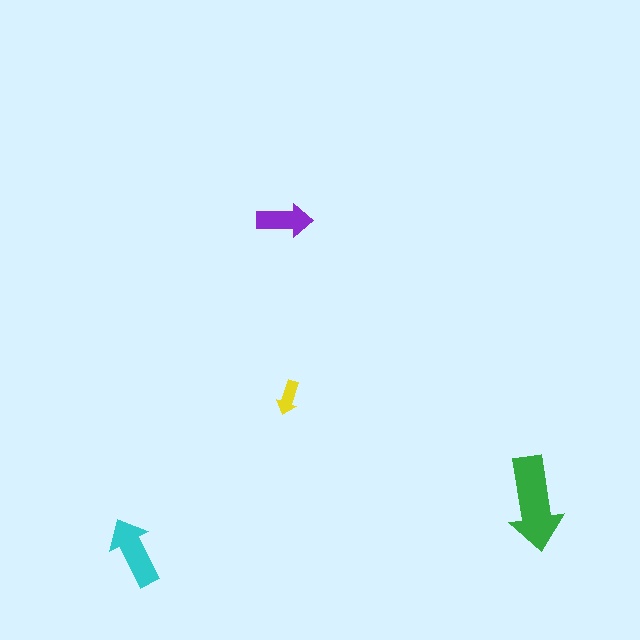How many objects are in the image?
There are 4 objects in the image.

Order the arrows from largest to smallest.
the green one, the cyan one, the purple one, the yellow one.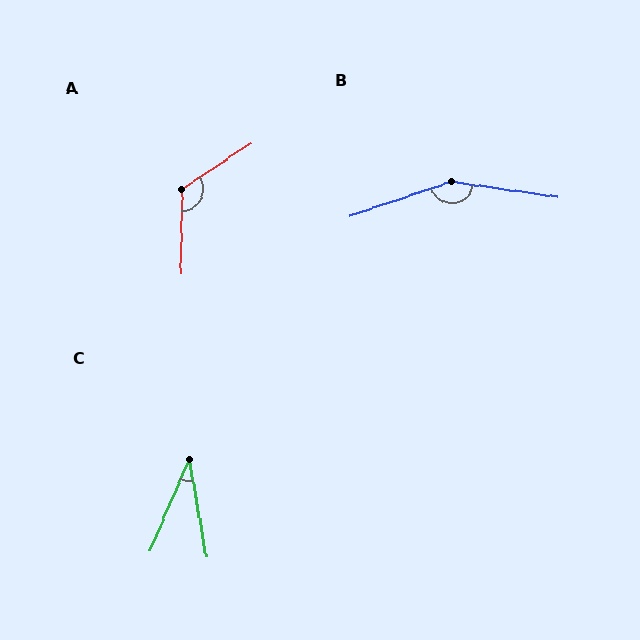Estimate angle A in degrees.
Approximately 124 degrees.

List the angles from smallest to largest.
C (33°), A (124°), B (153°).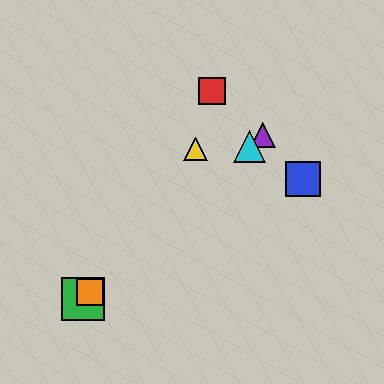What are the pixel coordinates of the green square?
The green square is at (83, 299).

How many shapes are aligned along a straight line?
4 shapes (the green square, the purple triangle, the orange square, the cyan triangle) are aligned along a straight line.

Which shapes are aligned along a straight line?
The green square, the purple triangle, the orange square, the cyan triangle are aligned along a straight line.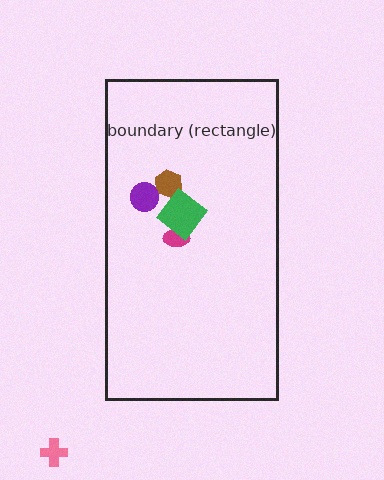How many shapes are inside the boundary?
4 inside, 1 outside.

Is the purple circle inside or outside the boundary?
Inside.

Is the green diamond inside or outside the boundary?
Inside.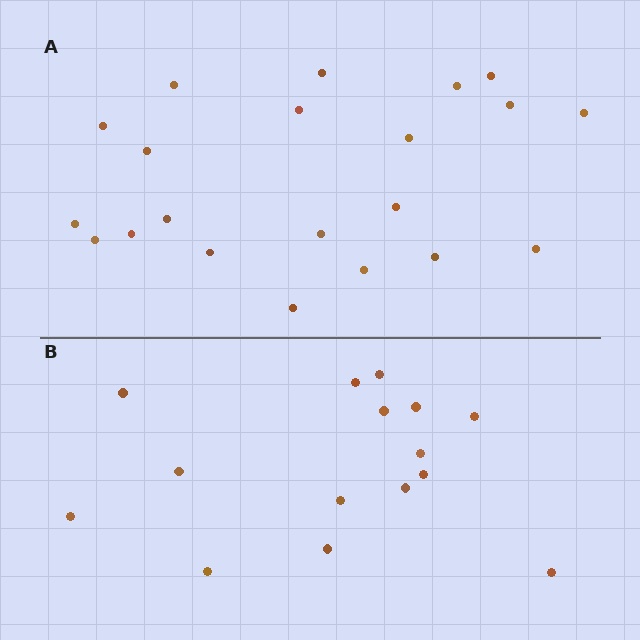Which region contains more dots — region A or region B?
Region A (the top region) has more dots.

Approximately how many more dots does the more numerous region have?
Region A has about 6 more dots than region B.